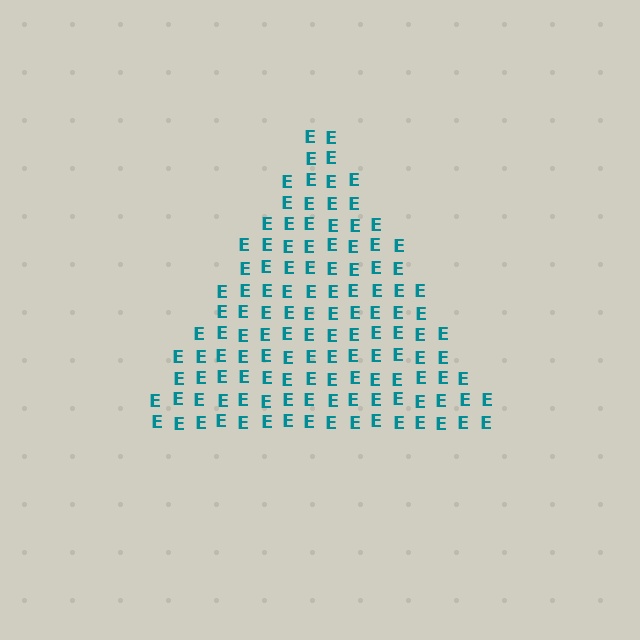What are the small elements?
The small elements are letter E's.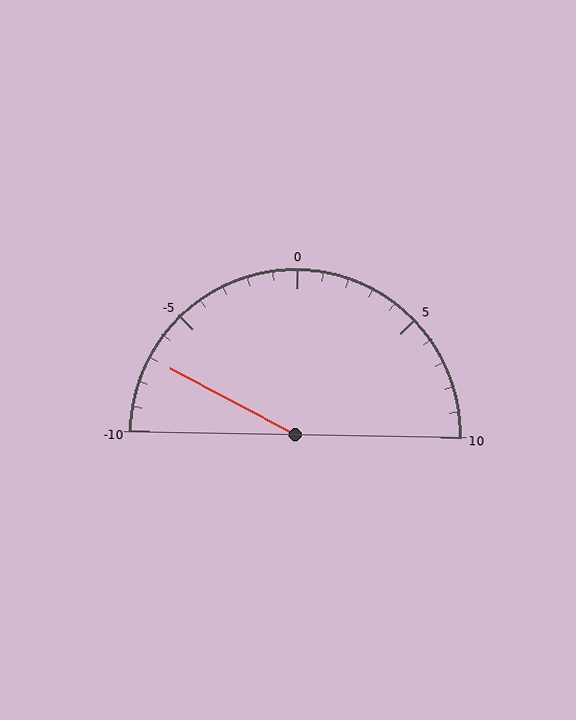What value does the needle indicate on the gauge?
The needle indicates approximately -7.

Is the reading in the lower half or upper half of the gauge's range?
The reading is in the lower half of the range (-10 to 10).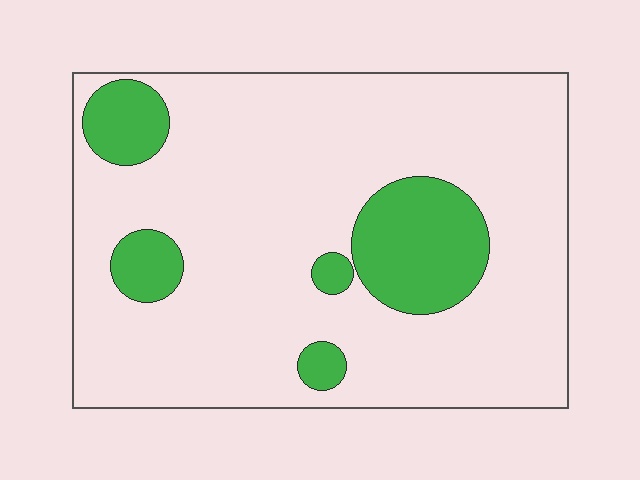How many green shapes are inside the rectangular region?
5.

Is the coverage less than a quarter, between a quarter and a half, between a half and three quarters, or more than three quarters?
Less than a quarter.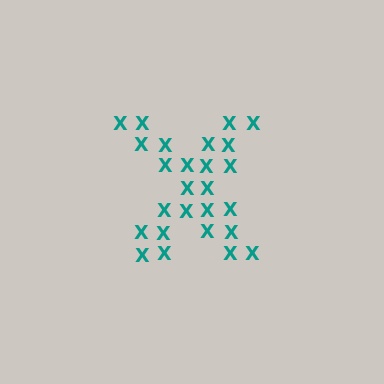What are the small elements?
The small elements are letter X's.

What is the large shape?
The large shape is the letter X.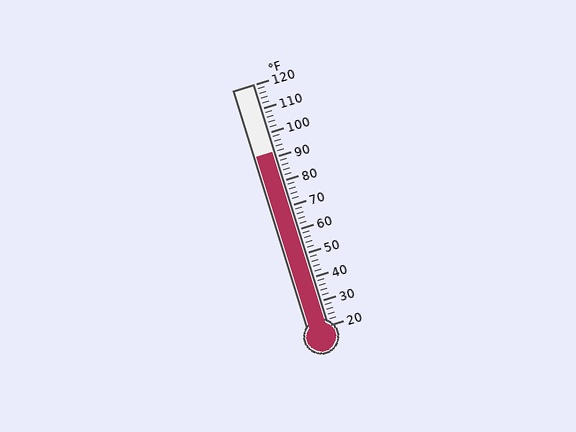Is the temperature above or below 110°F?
The temperature is below 110°F.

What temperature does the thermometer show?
The thermometer shows approximately 92°F.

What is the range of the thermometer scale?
The thermometer scale ranges from 20°F to 120°F.